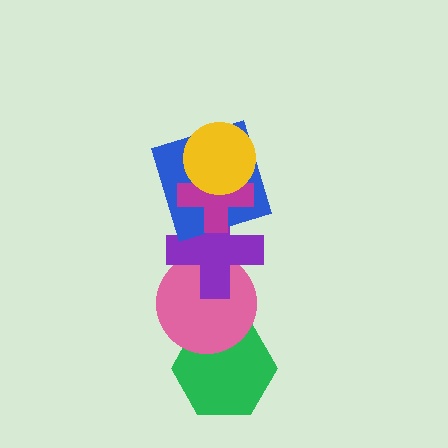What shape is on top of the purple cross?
The blue square is on top of the purple cross.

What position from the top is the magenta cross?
The magenta cross is 2nd from the top.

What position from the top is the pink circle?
The pink circle is 5th from the top.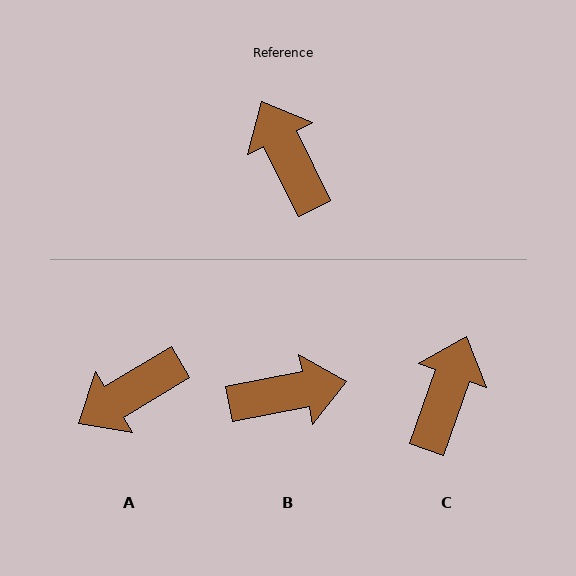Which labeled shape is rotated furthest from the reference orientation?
B, about 105 degrees away.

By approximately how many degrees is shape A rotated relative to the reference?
Approximately 95 degrees counter-clockwise.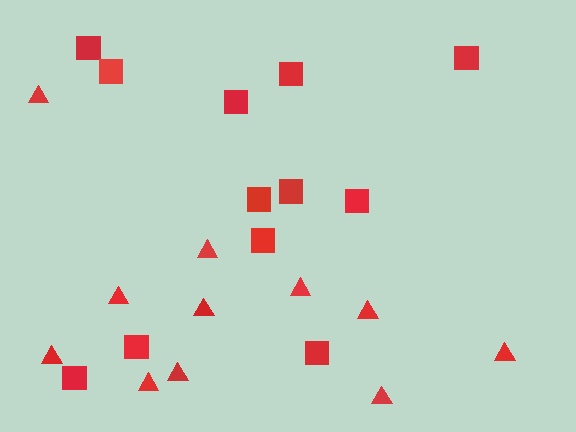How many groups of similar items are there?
There are 2 groups: one group of triangles (11) and one group of squares (12).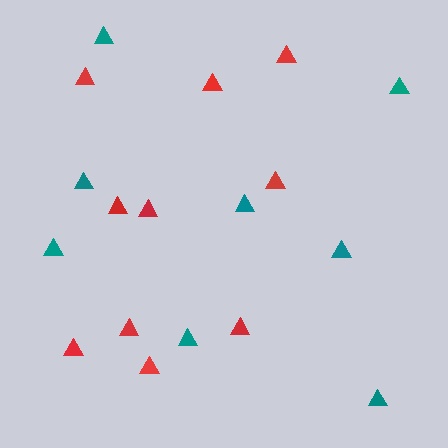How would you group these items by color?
There are 2 groups: one group of red triangles (10) and one group of teal triangles (8).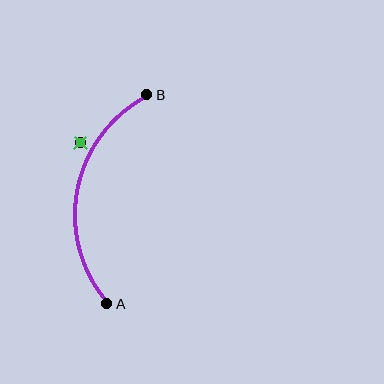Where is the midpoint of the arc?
The arc midpoint is the point on the curve farthest from the straight line joining A and B. It sits to the left of that line.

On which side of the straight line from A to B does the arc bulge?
The arc bulges to the left of the straight line connecting A and B.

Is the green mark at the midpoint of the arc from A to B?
No — the green mark does not lie on the arc at all. It sits slightly outside the curve.